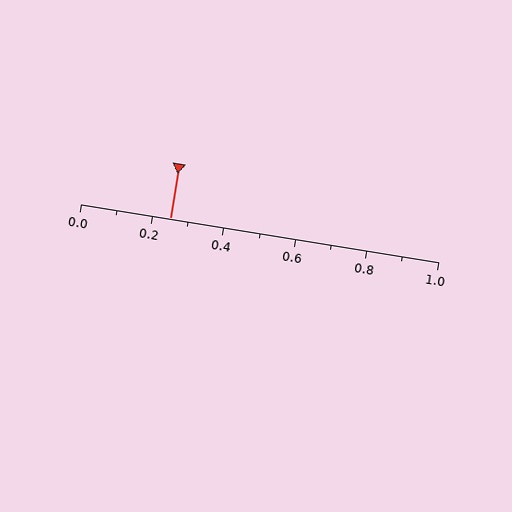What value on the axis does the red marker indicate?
The marker indicates approximately 0.25.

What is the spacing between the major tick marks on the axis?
The major ticks are spaced 0.2 apart.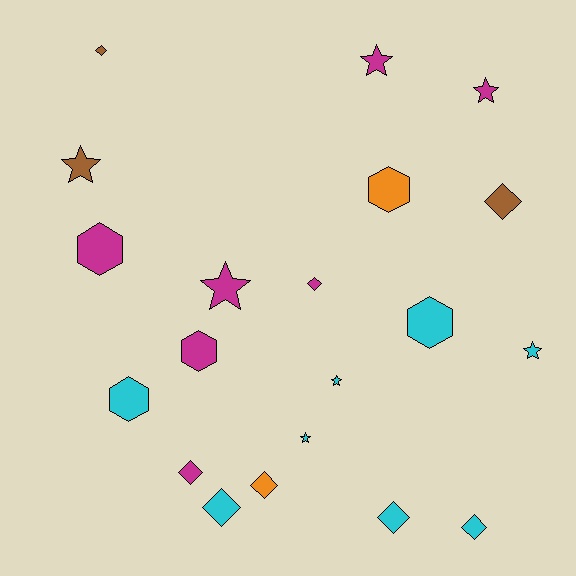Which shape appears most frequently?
Diamond, with 8 objects.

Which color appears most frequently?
Cyan, with 8 objects.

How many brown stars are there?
There is 1 brown star.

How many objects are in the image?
There are 20 objects.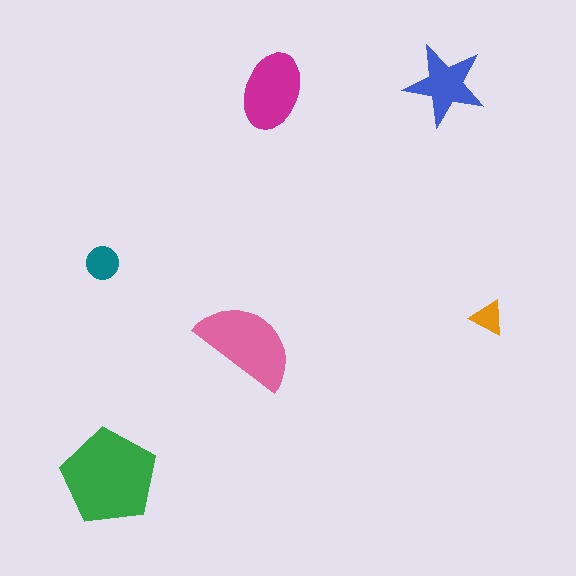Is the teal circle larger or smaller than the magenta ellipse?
Smaller.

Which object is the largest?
The green pentagon.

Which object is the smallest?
The orange triangle.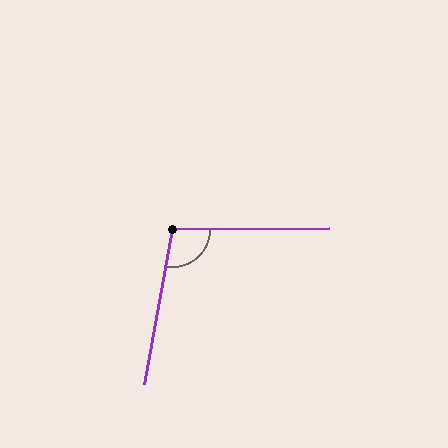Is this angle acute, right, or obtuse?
It is obtuse.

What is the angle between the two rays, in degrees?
Approximately 101 degrees.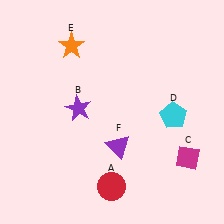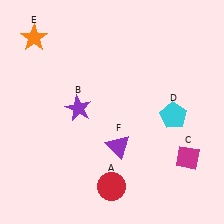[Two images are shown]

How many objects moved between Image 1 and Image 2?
1 object moved between the two images.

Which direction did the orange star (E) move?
The orange star (E) moved left.